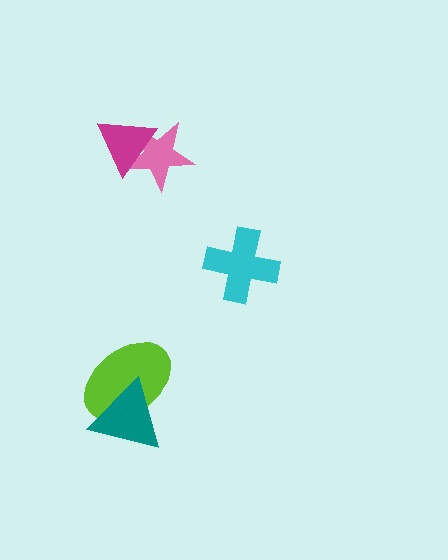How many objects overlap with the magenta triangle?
1 object overlaps with the magenta triangle.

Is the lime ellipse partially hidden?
Yes, it is partially covered by another shape.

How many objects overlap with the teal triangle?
1 object overlaps with the teal triangle.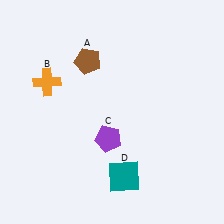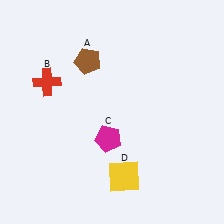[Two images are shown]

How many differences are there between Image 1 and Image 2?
There are 3 differences between the two images.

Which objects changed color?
B changed from orange to red. C changed from purple to magenta. D changed from teal to yellow.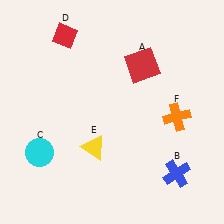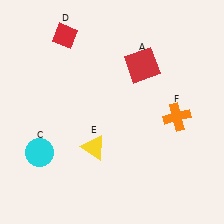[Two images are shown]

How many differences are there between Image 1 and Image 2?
There is 1 difference between the two images.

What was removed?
The blue cross (B) was removed in Image 2.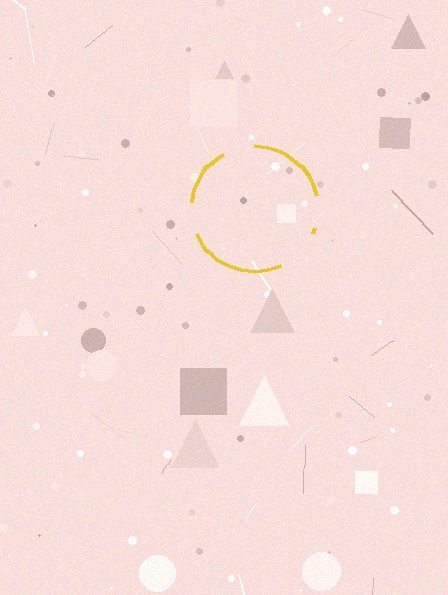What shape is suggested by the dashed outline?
The dashed outline suggests a circle.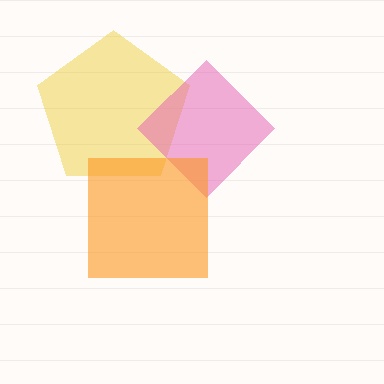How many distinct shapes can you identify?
There are 3 distinct shapes: a yellow pentagon, a pink diamond, an orange square.